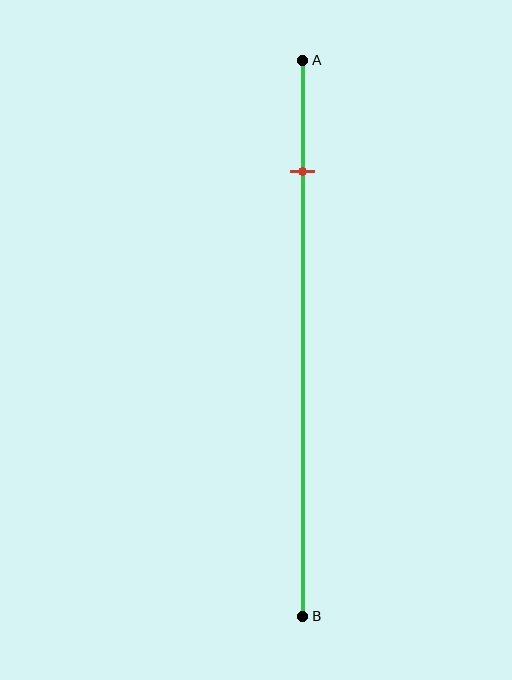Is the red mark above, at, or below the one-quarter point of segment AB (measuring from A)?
The red mark is above the one-quarter point of segment AB.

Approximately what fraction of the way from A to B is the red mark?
The red mark is approximately 20% of the way from A to B.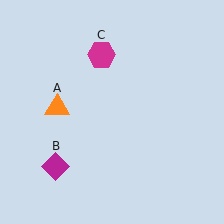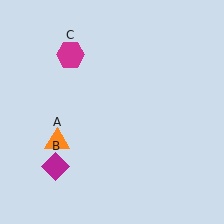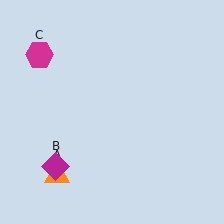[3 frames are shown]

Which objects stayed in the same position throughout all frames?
Magenta diamond (object B) remained stationary.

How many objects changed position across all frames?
2 objects changed position: orange triangle (object A), magenta hexagon (object C).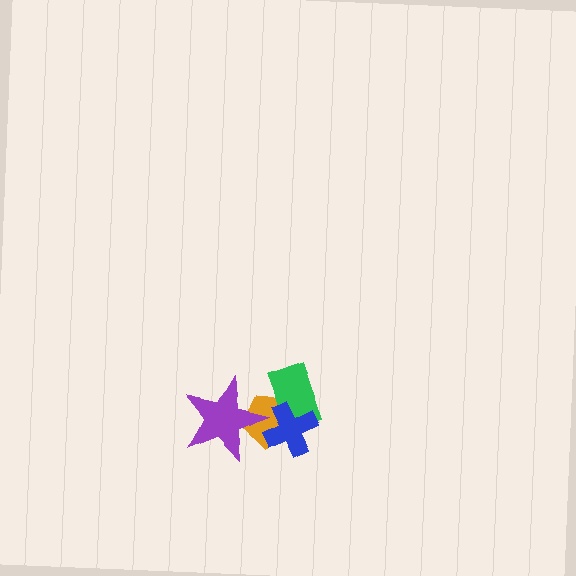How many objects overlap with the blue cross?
2 objects overlap with the blue cross.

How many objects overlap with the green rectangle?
2 objects overlap with the green rectangle.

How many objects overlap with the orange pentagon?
3 objects overlap with the orange pentagon.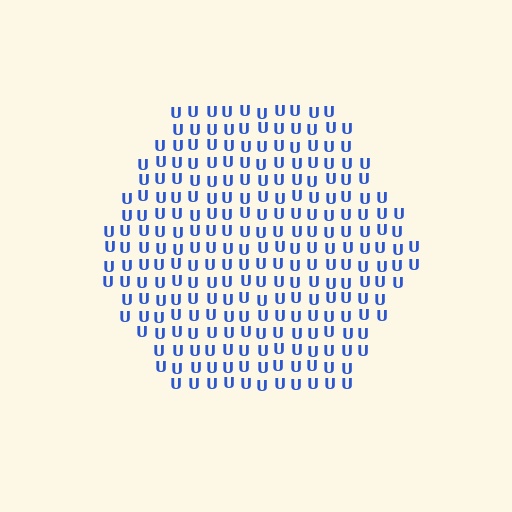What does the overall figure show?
The overall figure shows a hexagon.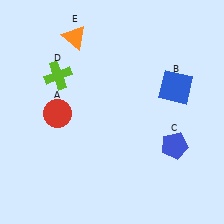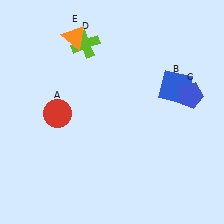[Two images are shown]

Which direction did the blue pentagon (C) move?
The blue pentagon (C) moved up.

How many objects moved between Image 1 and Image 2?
2 objects moved between the two images.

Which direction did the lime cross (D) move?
The lime cross (D) moved up.